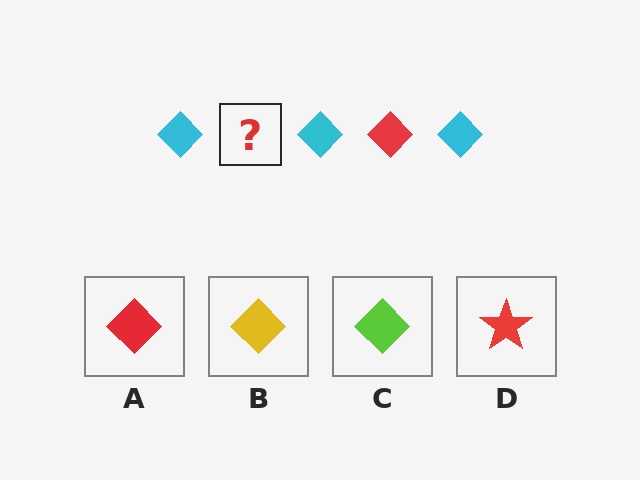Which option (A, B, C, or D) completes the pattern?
A.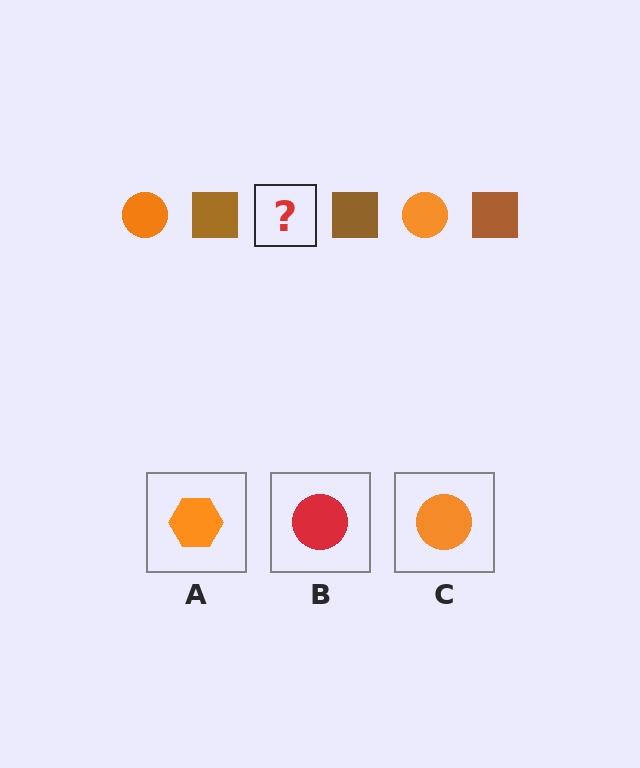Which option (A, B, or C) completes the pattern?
C.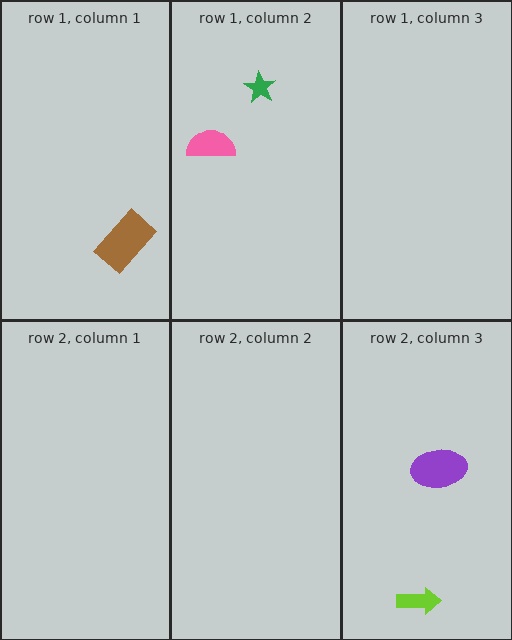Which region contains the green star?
The row 1, column 2 region.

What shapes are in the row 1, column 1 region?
The brown rectangle.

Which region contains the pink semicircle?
The row 1, column 2 region.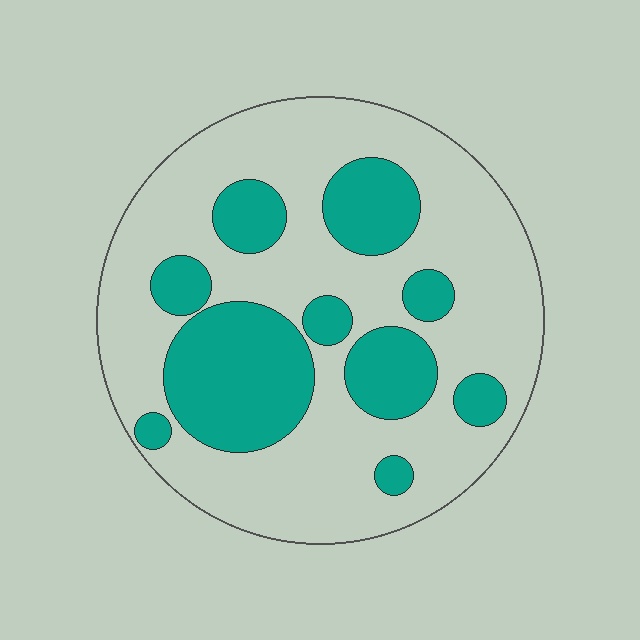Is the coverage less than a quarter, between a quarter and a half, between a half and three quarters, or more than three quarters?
Between a quarter and a half.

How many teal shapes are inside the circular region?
10.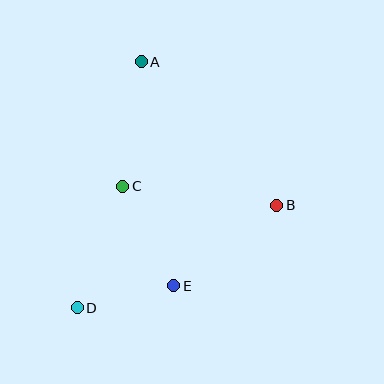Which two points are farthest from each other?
Points A and D are farthest from each other.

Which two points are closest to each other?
Points D and E are closest to each other.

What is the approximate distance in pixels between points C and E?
The distance between C and E is approximately 112 pixels.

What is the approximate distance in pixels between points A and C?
The distance between A and C is approximately 126 pixels.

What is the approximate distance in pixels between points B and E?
The distance between B and E is approximately 131 pixels.